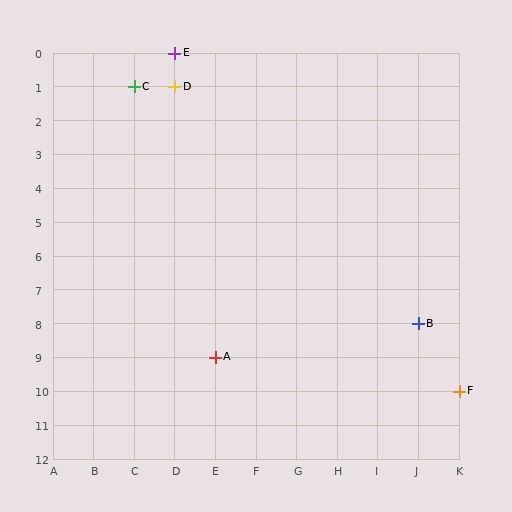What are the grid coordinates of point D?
Point D is at grid coordinates (D, 1).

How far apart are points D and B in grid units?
Points D and B are 6 columns and 7 rows apart (about 9.2 grid units diagonally).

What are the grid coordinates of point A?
Point A is at grid coordinates (E, 9).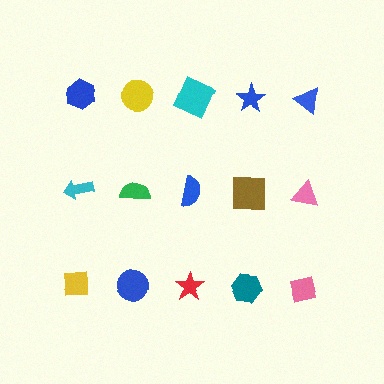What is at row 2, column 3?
A blue semicircle.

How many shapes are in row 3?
5 shapes.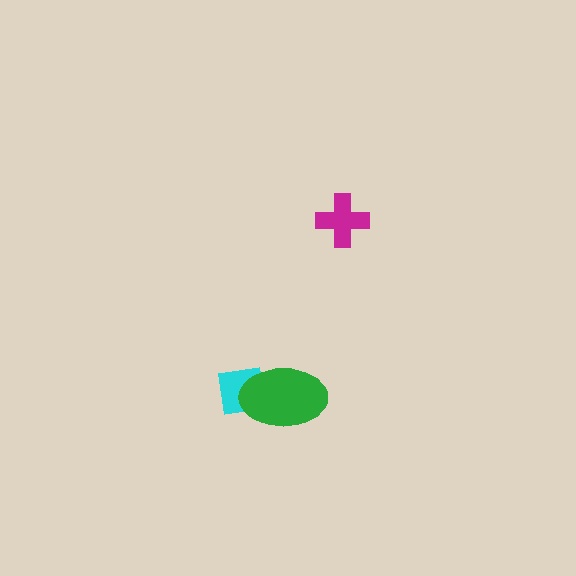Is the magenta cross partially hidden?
No, no other shape covers it.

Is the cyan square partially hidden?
Yes, it is partially covered by another shape.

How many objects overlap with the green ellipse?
1 object overlaps with the green ellipse.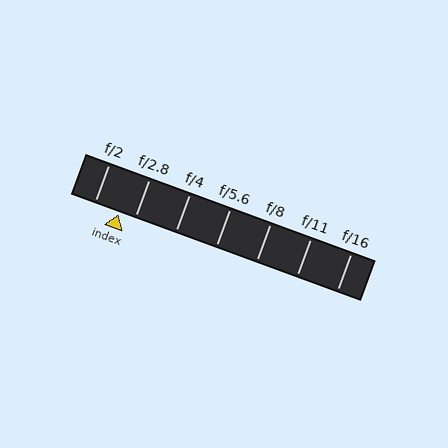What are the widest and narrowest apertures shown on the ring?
The widest aperture shown is f/2 and the narrowest is f/16.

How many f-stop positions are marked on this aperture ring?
There are 7 f-stop positions marked.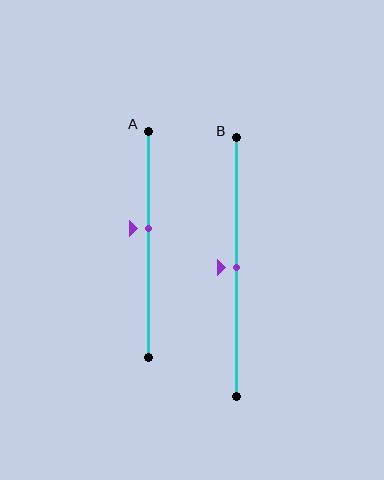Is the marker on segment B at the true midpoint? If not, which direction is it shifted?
Yes, the marker on segment B is at the true midpoint.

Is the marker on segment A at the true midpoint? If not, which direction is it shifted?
No, the marker on segment A is shifted upward by about 7% of the segment length.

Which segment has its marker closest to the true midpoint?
Segment B has its marker closest to the true midpoint.